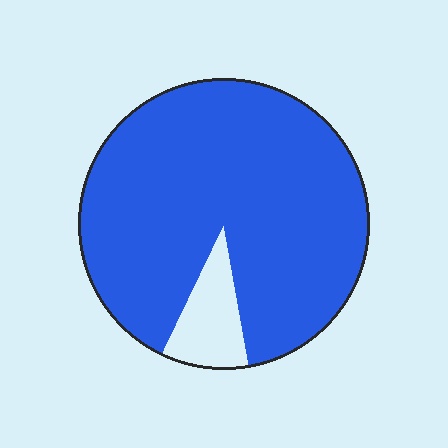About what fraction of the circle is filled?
About nine tenths (9/10).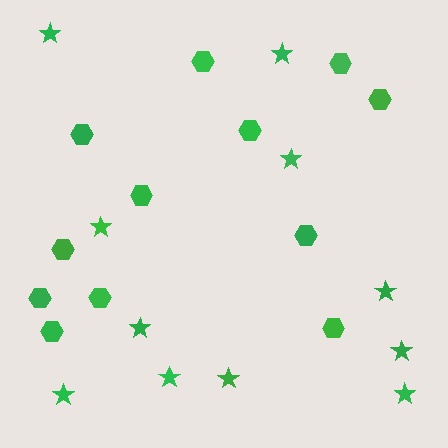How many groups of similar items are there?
There are 2 groups: one group of stars (11) and one group of hexagons (12).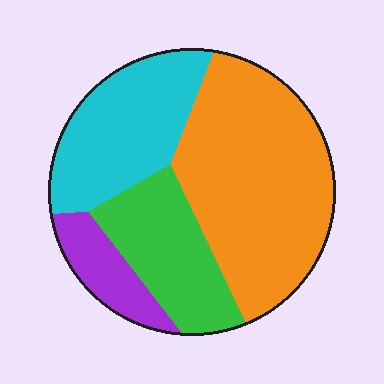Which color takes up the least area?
Purple, at roughly 10%.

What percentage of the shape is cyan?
Cyan takes up between a sixth and a third of the shape.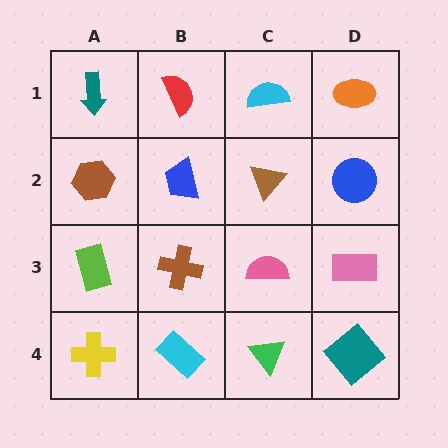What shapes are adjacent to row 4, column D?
A pink rectangle (row 3, column D), a green triangle (row 4, column C).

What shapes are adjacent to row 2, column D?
An orange ellipse (row 1, column D), a pink rectangle (row 3, column D), a brown triangle (row 2, column C).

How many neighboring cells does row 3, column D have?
3.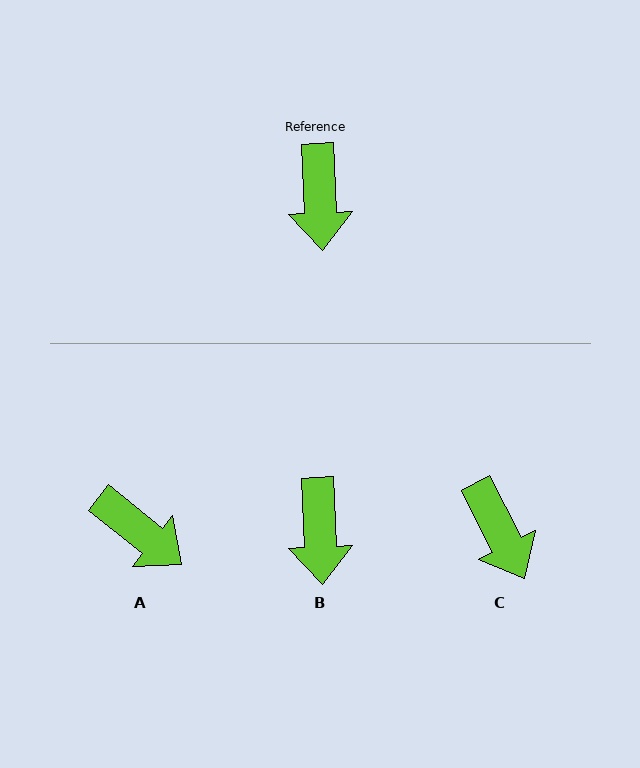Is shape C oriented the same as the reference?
No, it is off by about 25 degrees.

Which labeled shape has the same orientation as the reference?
B.